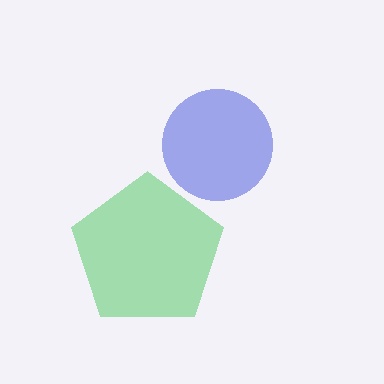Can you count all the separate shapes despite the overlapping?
Yes, there are 2 separate shapes.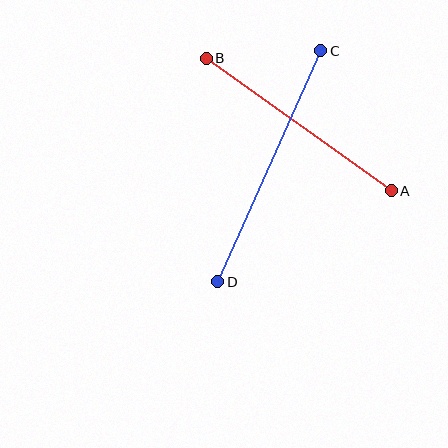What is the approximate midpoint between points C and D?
The midpoint is at approximately (269, 166) pixels.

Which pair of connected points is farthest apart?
Points C and D are farthest apart.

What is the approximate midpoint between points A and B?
The midpoint is at approximately (299, 125) pixels.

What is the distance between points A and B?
The distance is approximately 228 pixels.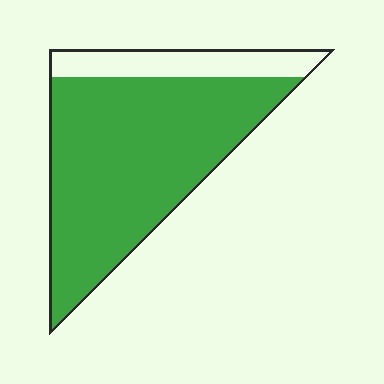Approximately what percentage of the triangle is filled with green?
Approximately 80%.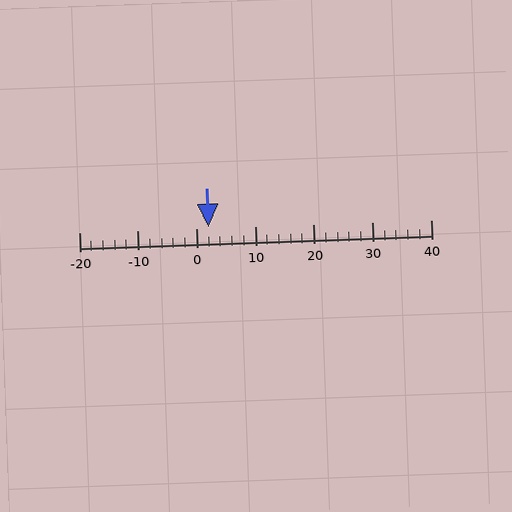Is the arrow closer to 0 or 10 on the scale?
The arrow is closer to 0.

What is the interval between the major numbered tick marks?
The major tick marks are spaced 10 units apart.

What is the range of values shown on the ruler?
The ruler shows values from -20 to 40.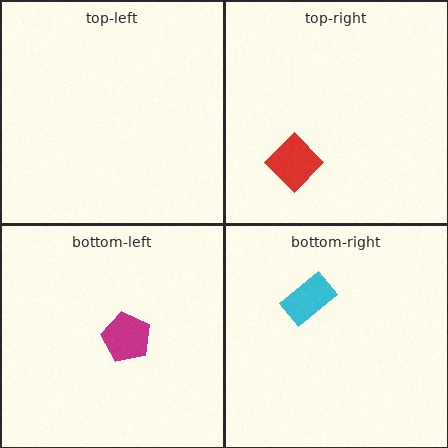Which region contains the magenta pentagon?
The bottom-left region.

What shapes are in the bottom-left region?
The magenta pentagon.